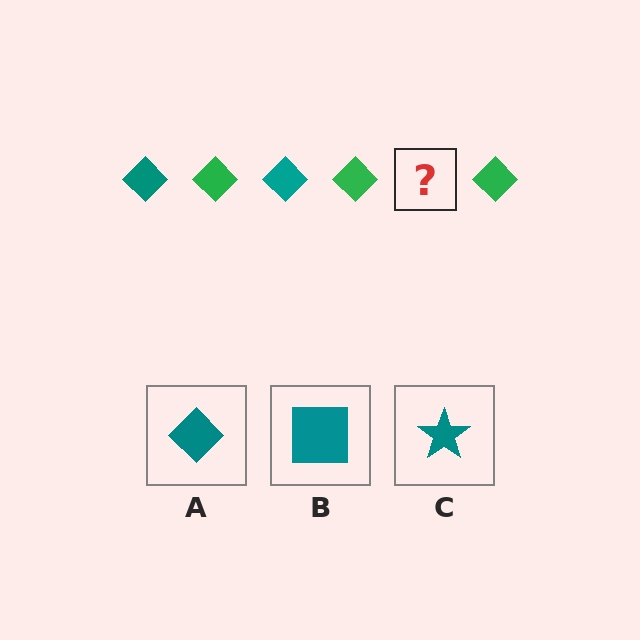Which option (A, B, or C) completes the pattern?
A.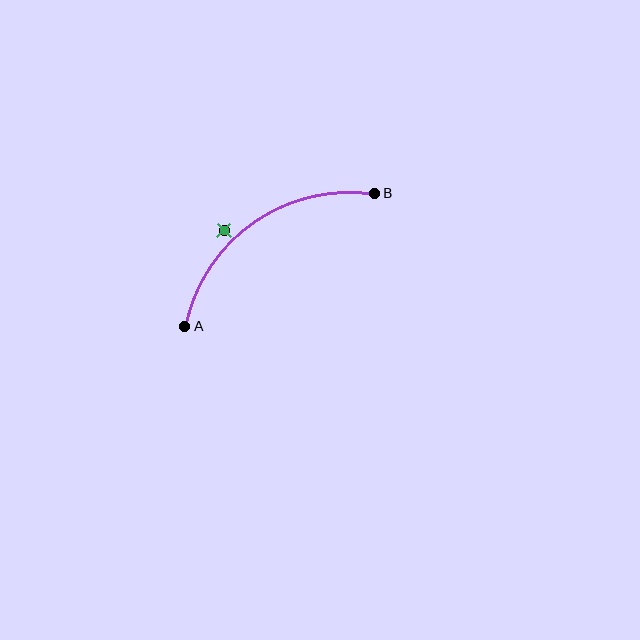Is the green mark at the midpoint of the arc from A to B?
No — the green mark does not lie on the arc at all. It sits slightly outside the curve.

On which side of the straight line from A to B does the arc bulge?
The arc bulges above and to the left of the straight line connecting A and B.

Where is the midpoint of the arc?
The arc midpoint is the point on the curve farthest from the straight line joining A and B. It sits above and to the left of that line.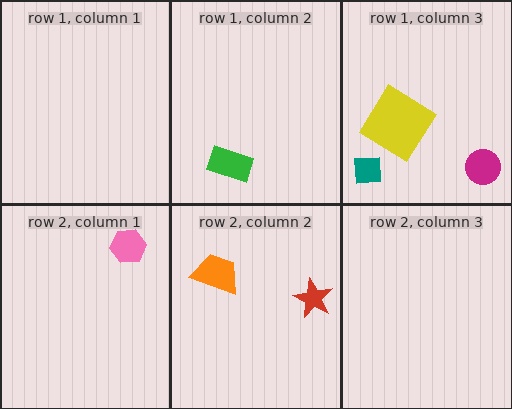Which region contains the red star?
The row 2, column 2 region.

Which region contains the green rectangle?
The row 1, column 2 region.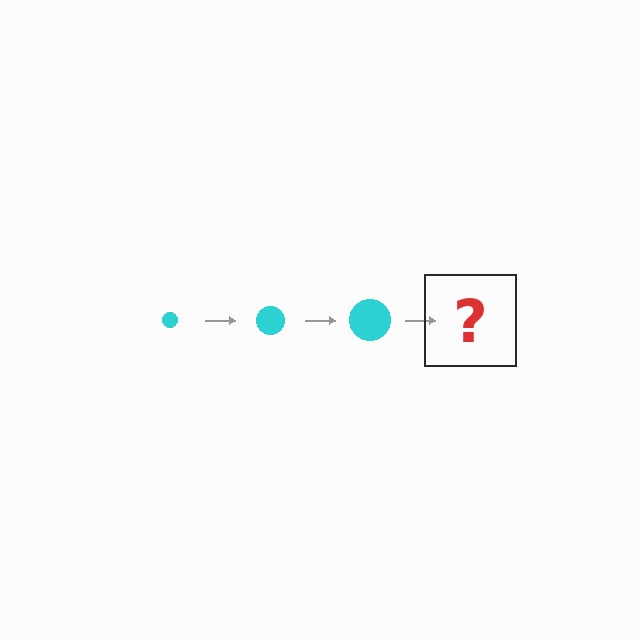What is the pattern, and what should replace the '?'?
The pattern is that the circle gets progressively larger each step. The '?' should be a cyan circle, larger than the previous one.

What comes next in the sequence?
The next element should be a cyan circle, larger than the previous one.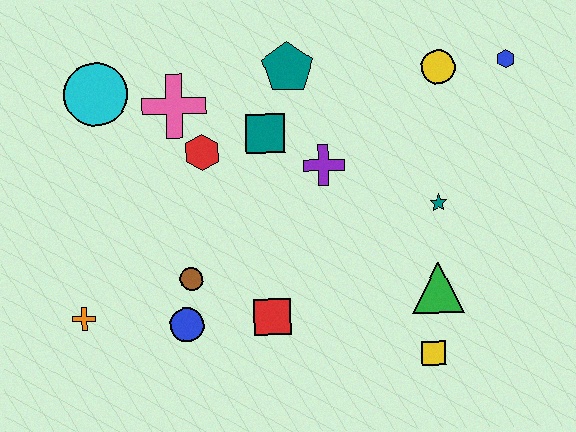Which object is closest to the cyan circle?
The pink cross is closest to the cyan circle.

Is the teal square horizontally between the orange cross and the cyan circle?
No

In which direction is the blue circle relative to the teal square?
The blue circle is below the teal square.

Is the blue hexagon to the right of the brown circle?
Yes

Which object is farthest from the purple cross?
The orange cross is farthest from the purple cross.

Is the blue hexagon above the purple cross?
Yes